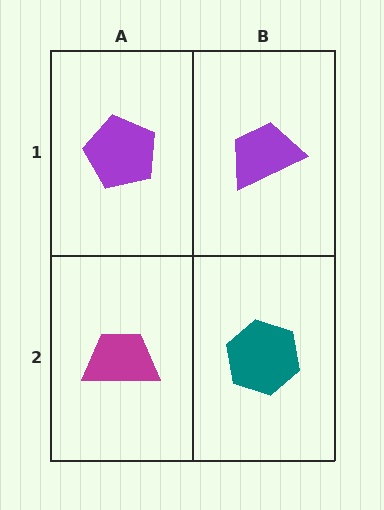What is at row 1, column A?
A purple pentagon.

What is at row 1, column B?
A purple trapezoid.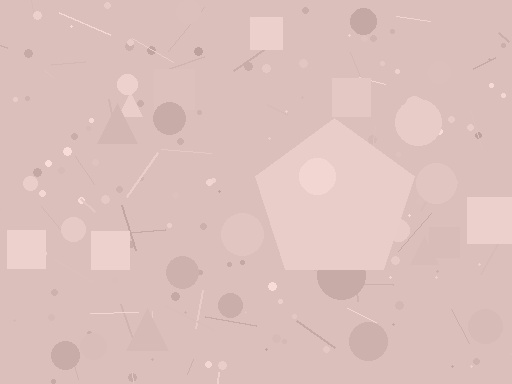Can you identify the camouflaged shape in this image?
The camouflaged shape is a pentagon.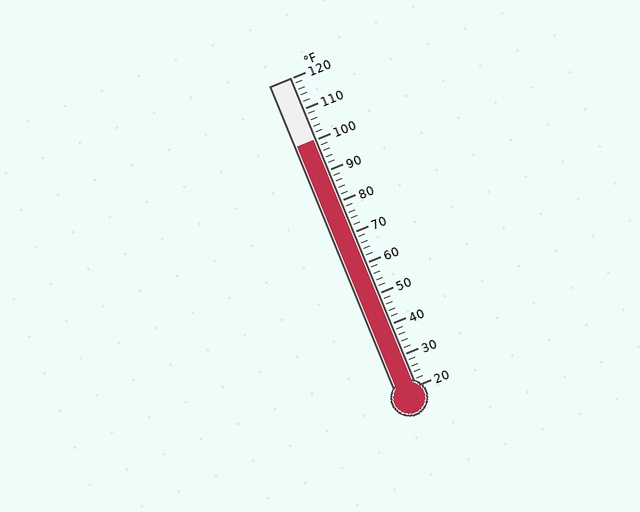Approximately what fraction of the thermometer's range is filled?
The thermometer is filled to approximately 80% of its range.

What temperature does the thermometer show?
The thermometer shows approximately 100°F.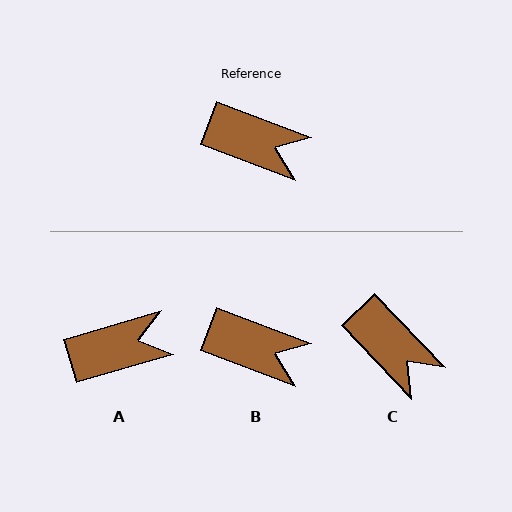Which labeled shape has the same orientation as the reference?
B.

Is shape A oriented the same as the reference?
No, it is off by about 37 degrees.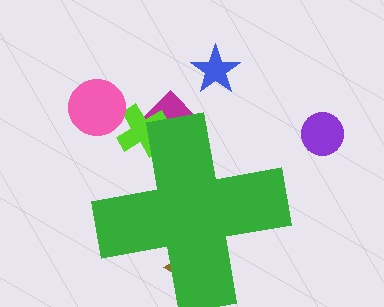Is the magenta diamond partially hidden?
Yes, the magenta diamond is partially hidden behind the green cross.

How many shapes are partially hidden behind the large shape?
3 shapes are partially hidden.